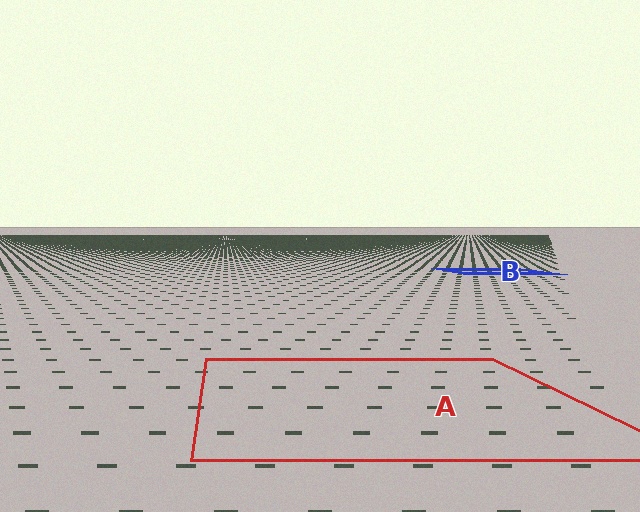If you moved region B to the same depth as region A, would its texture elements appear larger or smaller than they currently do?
They would appear larger. At a closer depth, the same texture elements are projected at a bigger on-screen size.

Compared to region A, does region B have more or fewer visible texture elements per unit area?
Region B has more texture elements per unit area — they are packed more densely because it is farther away.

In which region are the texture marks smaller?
The texture marks are smaller in region B, because it is farther away.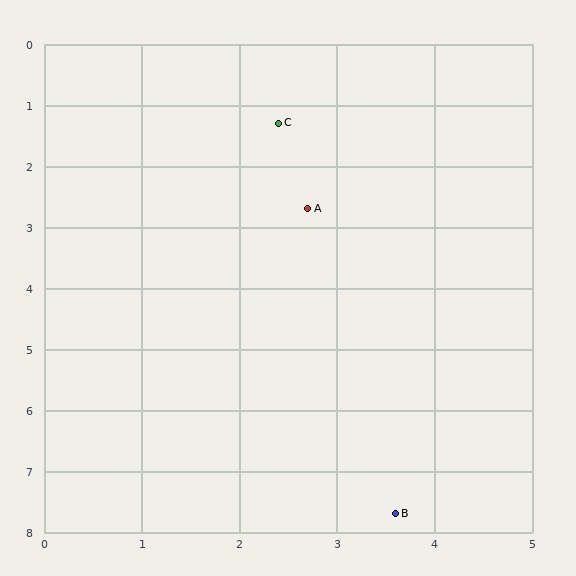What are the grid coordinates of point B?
Point B is at approximately (3.6, 7.7).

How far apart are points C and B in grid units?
Points C and B are about 6.5 grid units apart.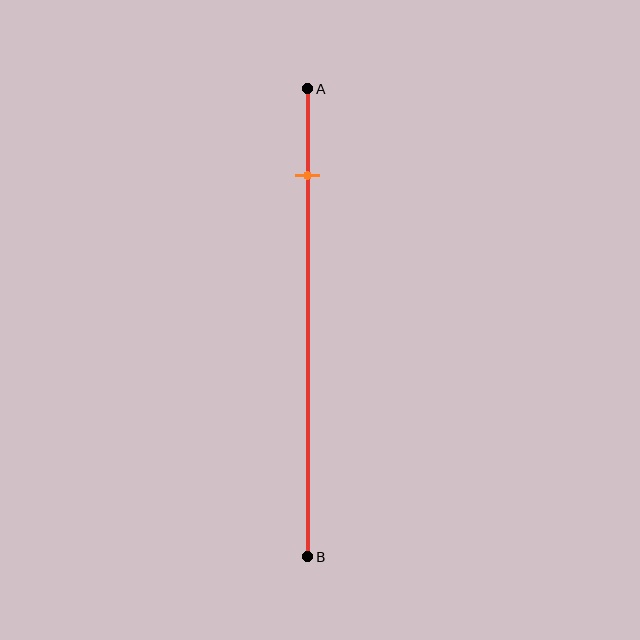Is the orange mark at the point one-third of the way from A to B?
No, the mark is at about 20% from A, not at the 33% one-third point.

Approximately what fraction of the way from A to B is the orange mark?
The orange mark is approximately 20% of the way from A to B.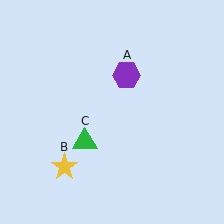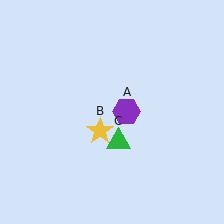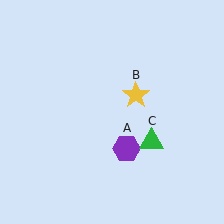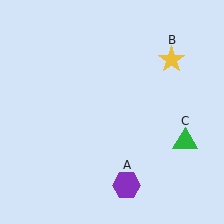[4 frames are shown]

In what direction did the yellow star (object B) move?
The yellow star (object B) moved up and to the right.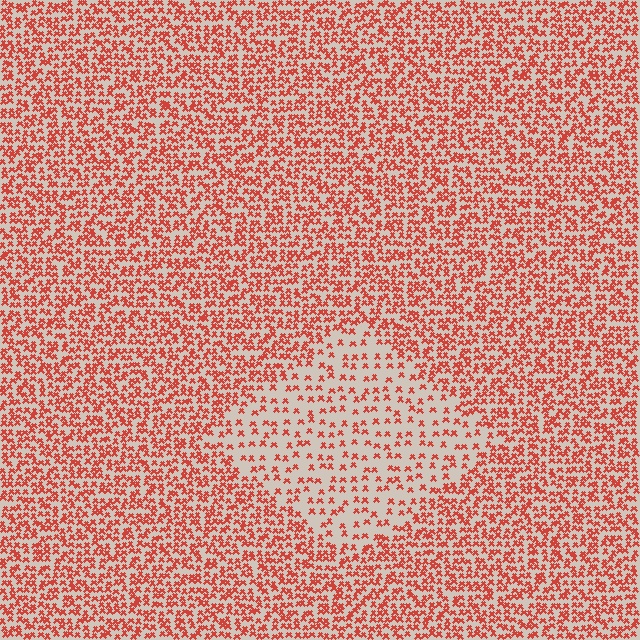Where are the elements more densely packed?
The elements are more densely packed outside the diamond boundary.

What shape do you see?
I see a diamond.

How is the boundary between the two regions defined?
The boundary is defined by a change in element density (approximately 2.2x ratio). All elements are the same color, size, and shape.